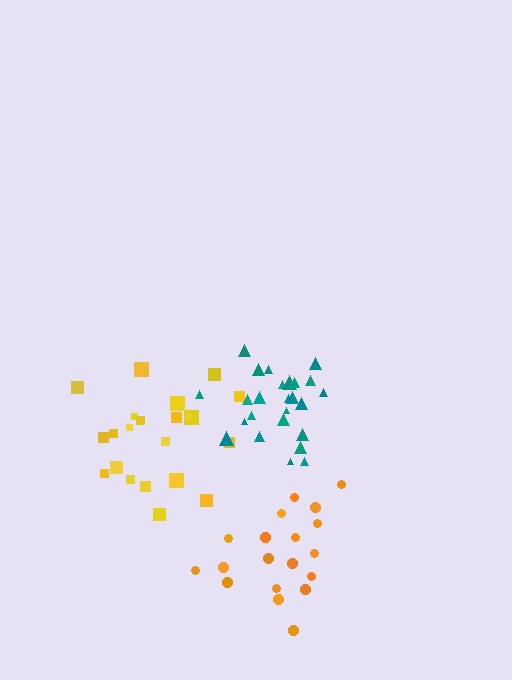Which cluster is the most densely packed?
Teal.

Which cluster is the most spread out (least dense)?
Yellow.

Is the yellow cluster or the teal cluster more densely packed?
Teal.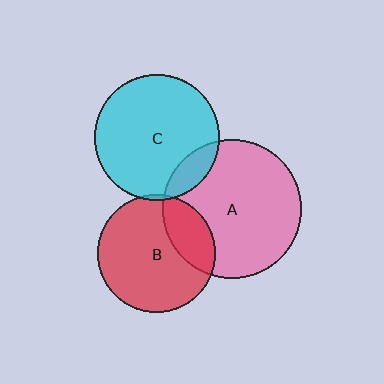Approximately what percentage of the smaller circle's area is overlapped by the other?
Approximately 15%.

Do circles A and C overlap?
Yes.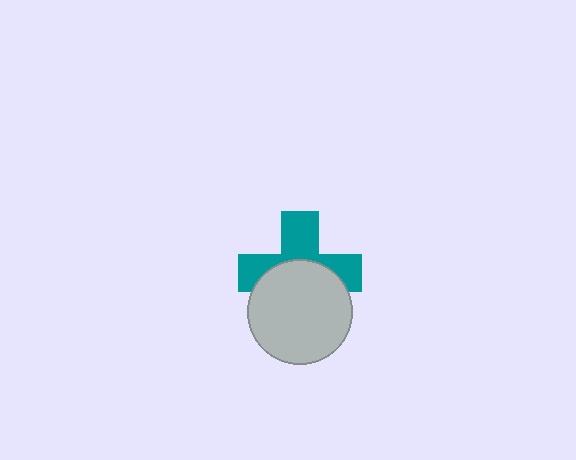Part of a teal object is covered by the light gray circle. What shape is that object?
It is a cross.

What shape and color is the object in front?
The object in front is a light gray circle.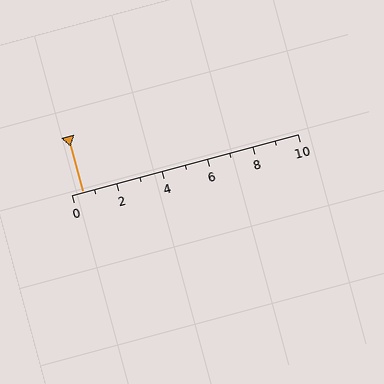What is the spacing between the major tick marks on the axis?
The major ticks are spaced 2 apart.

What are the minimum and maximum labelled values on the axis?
The axis runs from 0 to 10.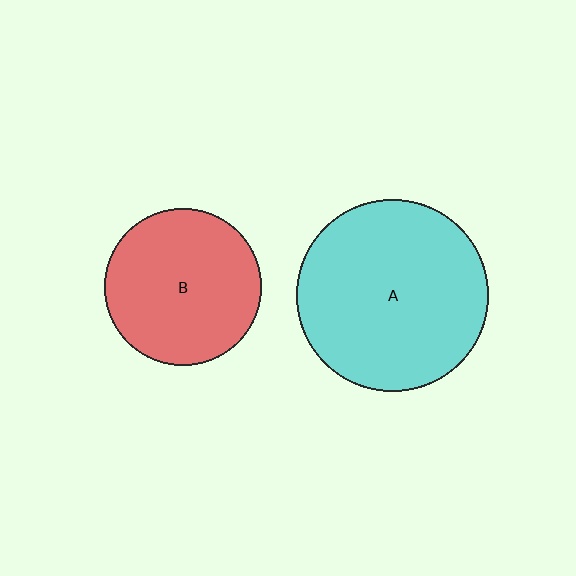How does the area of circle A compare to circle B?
Approximately 1.5 times.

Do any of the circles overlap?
No, none of the circles overlap.